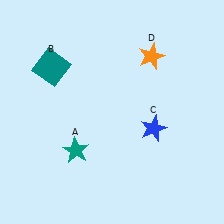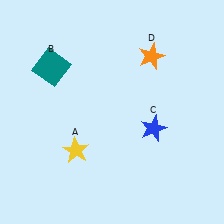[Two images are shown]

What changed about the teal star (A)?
In Image 1, A is teal. In Image 2, it changed to yellow.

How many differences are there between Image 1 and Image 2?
There is 1 difference between the two images.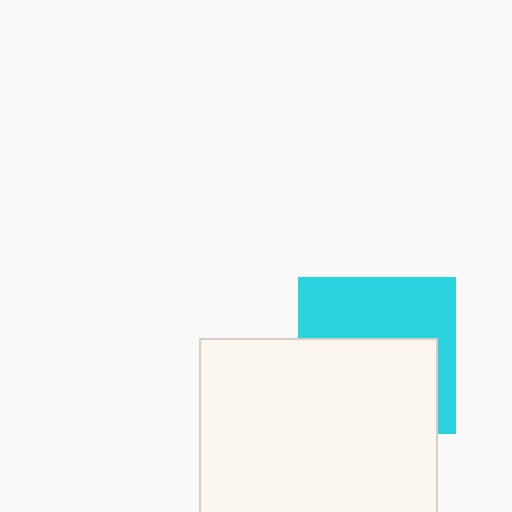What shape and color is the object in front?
The object in front is a white square.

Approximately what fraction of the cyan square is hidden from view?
Roughly 55% of the cyan square is hidden behind the white square.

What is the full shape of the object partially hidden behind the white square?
The partially hidden object is a cyan square.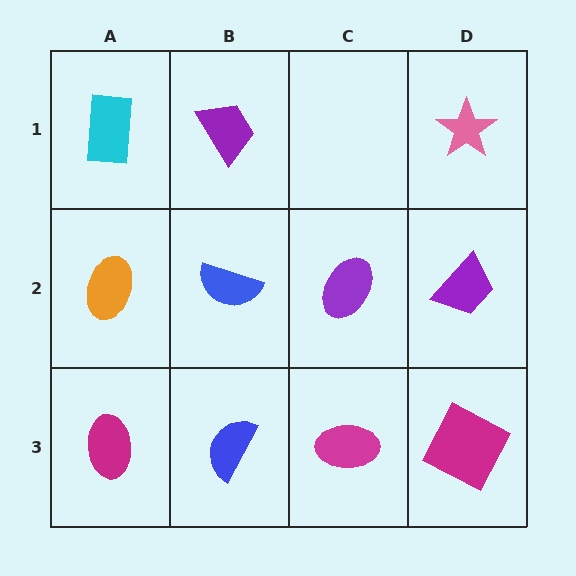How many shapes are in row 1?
3 shapes.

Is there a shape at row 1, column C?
No, that cell is empty.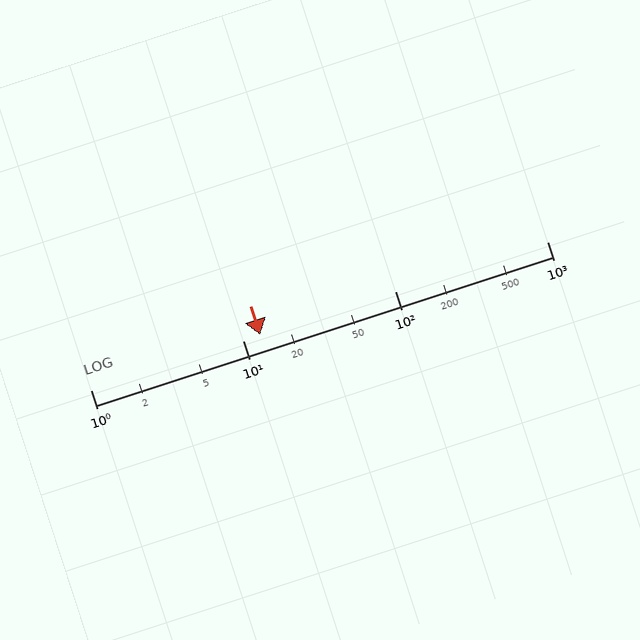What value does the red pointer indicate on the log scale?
The pointer indicates approximately 13.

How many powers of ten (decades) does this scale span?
The scale spans 3 decades, from 1 to 1000.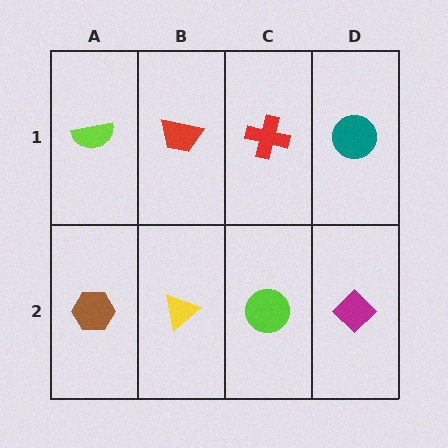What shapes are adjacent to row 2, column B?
A red trapezoid (row 1, column B), a brown hexagon (row 2, column A), a lime circle (row 2, column C).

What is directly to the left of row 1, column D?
A red cross.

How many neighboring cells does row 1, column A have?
2.